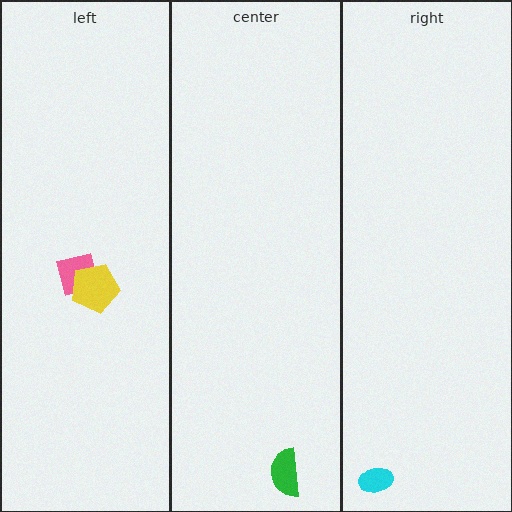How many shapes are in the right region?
1.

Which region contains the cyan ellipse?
The right region.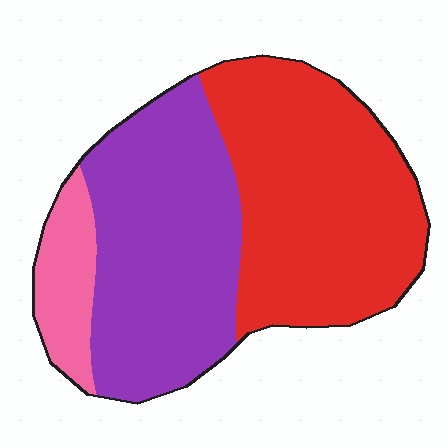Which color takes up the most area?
Red, at roughly 45%.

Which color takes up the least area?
Pink, at roughly 10%.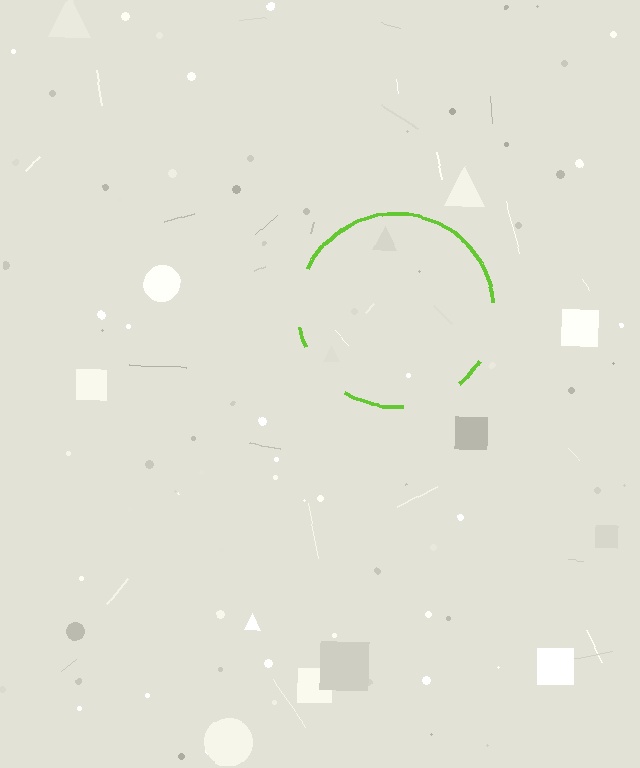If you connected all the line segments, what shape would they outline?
They would outline a circle.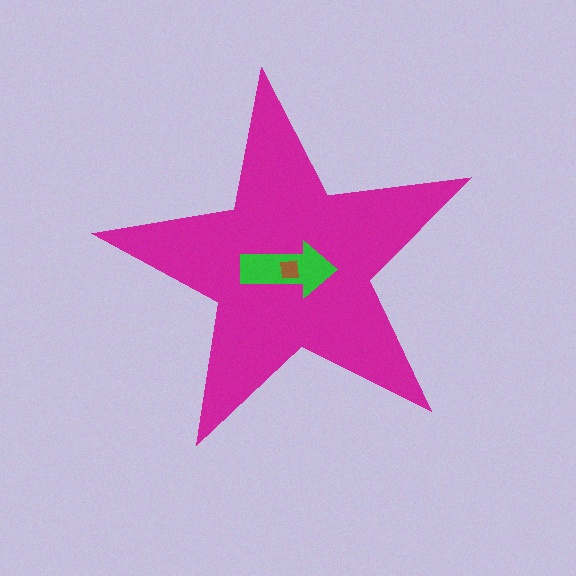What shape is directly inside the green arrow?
The brown square.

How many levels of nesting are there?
3.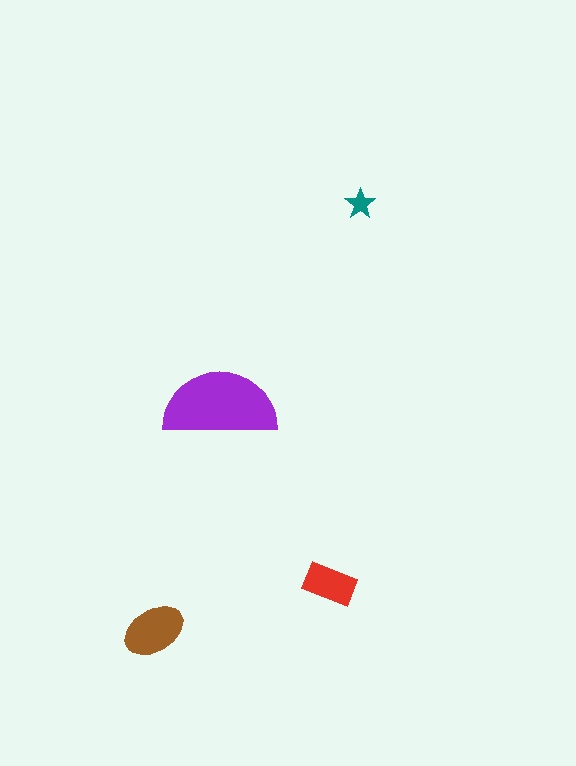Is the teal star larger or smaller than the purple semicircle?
Smaller.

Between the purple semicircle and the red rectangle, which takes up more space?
The purple semicircle.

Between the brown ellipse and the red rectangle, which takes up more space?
The brown ellipse.